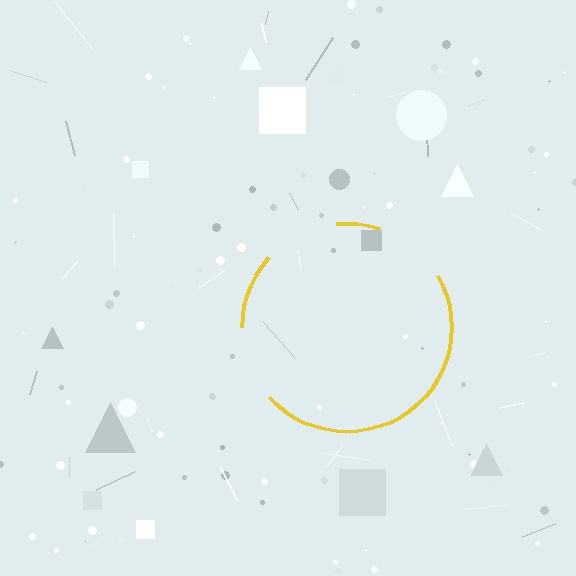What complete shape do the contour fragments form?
The contour fragments form a circle.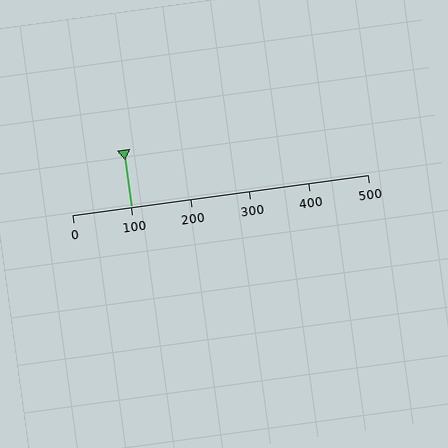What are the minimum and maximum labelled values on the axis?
The axis runs from 0 to 500.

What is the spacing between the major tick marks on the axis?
The major ticks are spaced 100 apart.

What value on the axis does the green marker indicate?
The marker indicates approximately 100.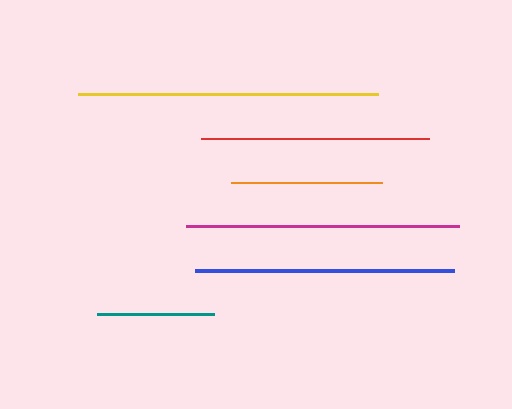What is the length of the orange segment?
The orange segment is approximately 151 pixels long.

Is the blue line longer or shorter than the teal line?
The blue line is longer than the teal line.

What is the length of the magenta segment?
The magenta segment is approximately 273 pixels long.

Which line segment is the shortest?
The teal line is the shortest at approximately 117 pixels.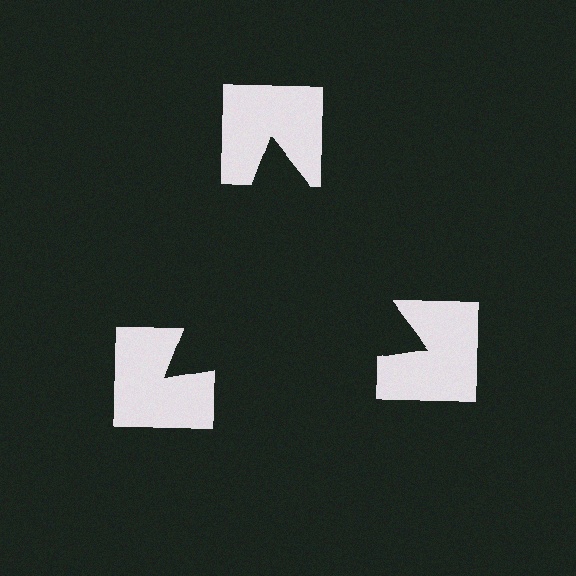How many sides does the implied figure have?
3 sides.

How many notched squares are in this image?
There are 3 — one at each vertex of the illusory triangle.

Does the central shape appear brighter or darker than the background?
It typically appears slightly darker than the background, even though no actual brightness change is drawn.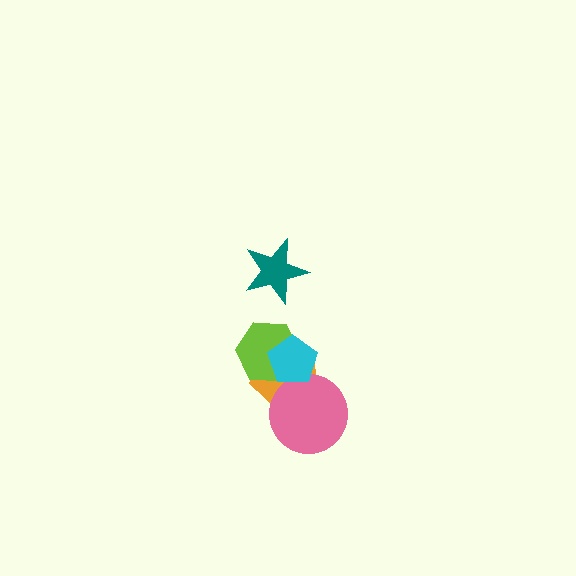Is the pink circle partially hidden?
Yes, it is partially covered by another shape.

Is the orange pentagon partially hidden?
Yes, it is partially covered by another shape.